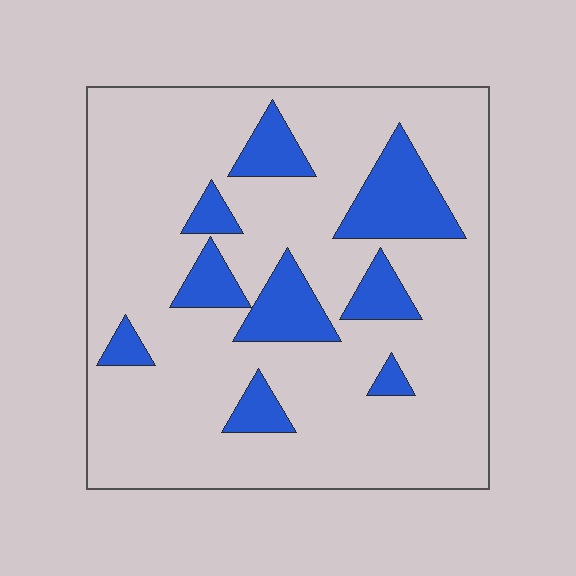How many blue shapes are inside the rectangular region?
9.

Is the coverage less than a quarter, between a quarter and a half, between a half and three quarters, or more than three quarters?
Less than a quarter.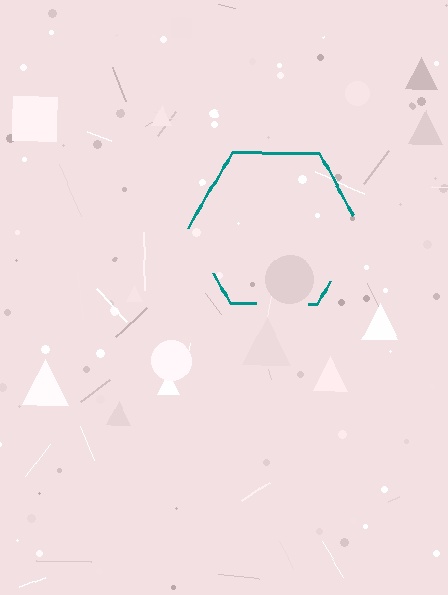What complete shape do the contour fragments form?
The contour fragments form a hexagon.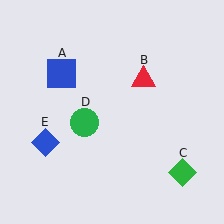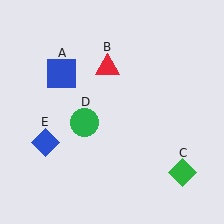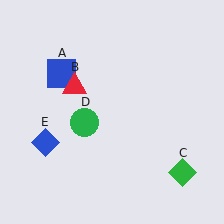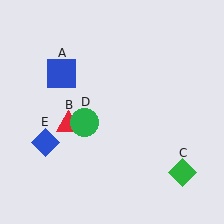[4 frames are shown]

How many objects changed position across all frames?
1 object changed position: red triangle (object B).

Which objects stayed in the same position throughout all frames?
Blue square (object A) and green diamond (object C) and green circle (object D) and blue diamond (object E) remained stationary.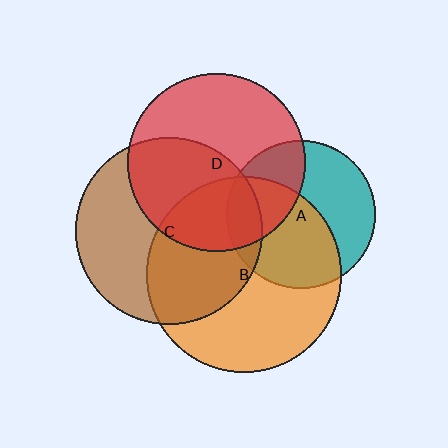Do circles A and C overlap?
Yes.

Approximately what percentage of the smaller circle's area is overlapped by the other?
Approximately 15%.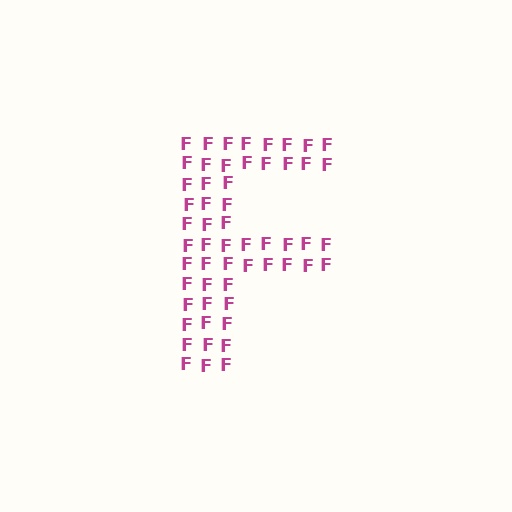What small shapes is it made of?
It is made of small letter F's.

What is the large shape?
The large shape is the letter F.